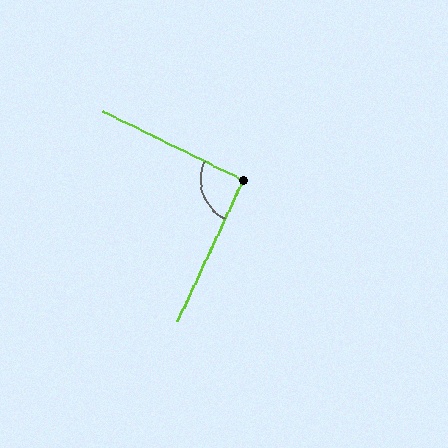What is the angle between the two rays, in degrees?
Approximately 91 degrees.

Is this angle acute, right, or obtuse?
It is approximately a right angle.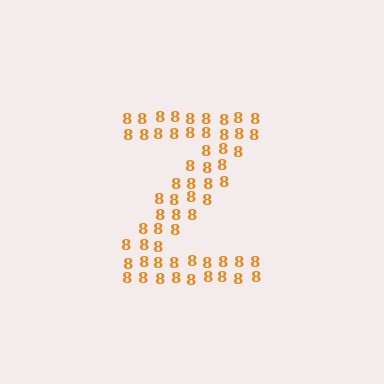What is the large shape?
The large shape is the letter Z.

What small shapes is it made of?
It is made of small digit 8's.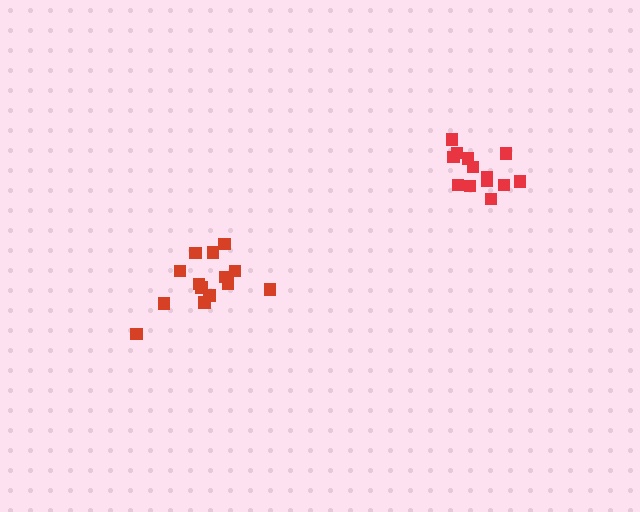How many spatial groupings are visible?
There are 2 spatial groupings.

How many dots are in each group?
Group 1: 13 dots, Group 2: 14 dots (27 total).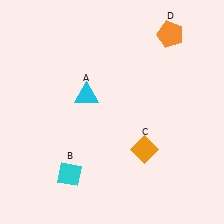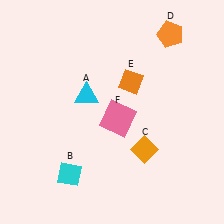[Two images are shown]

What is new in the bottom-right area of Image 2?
A pink square (F) was added in the bottom-right area of Image 2.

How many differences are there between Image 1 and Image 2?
There are 2 differences between the two images.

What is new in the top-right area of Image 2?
An orange diamond (E) was added in the top-right area of Image 2.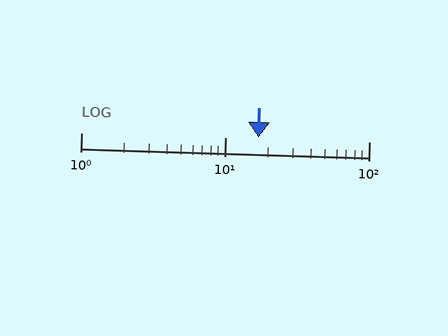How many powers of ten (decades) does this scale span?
The scale spans 2 decades, from 1 to 100.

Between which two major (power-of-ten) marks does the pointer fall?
The pointer is between 10 and 100.